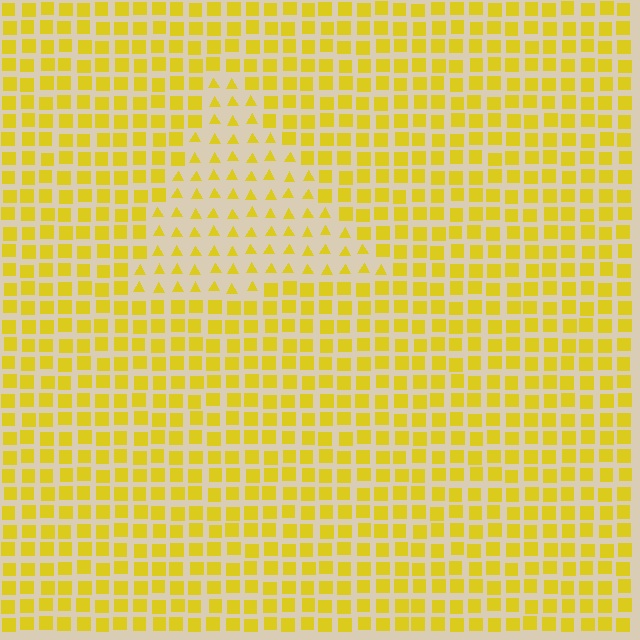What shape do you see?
I see a triangle.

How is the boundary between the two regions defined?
The boundary is defined by a change in element shape: triangles inside vs. squares outside. All elements share the same color and spacing.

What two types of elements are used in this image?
The image uses triangles inside the triangle region and squares outside it.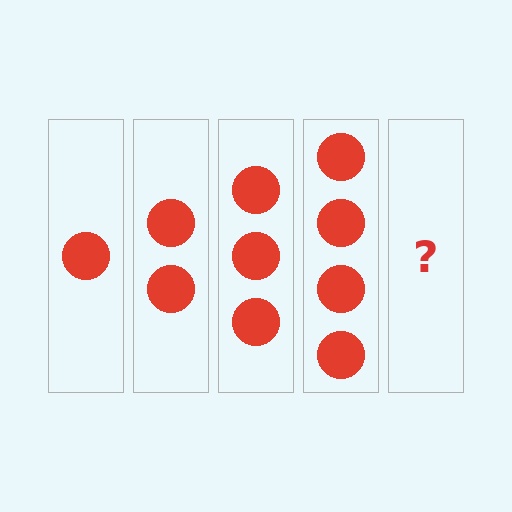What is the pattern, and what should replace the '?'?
The pattern is that each step adds one more circle. The '?' should be 5 circles.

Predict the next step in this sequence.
The next step is 5 circles.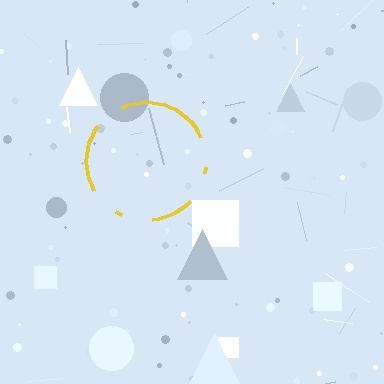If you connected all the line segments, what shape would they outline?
They would outline a circle.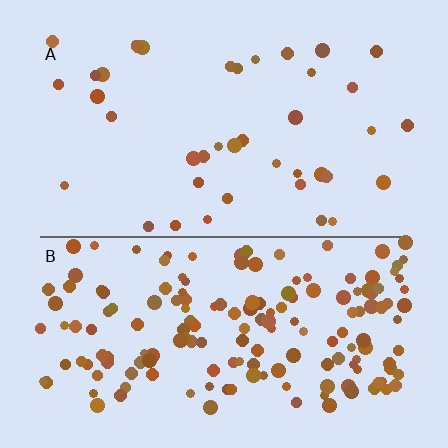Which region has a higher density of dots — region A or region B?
B (the bottom).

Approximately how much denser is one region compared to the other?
Approximately 4.2× — region B over region A.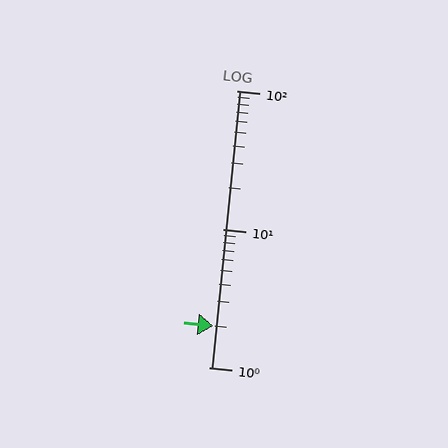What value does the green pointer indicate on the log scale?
The pointer indicates approximately 2.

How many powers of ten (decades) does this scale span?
The scale spans 2 decades, from 1 to 100.